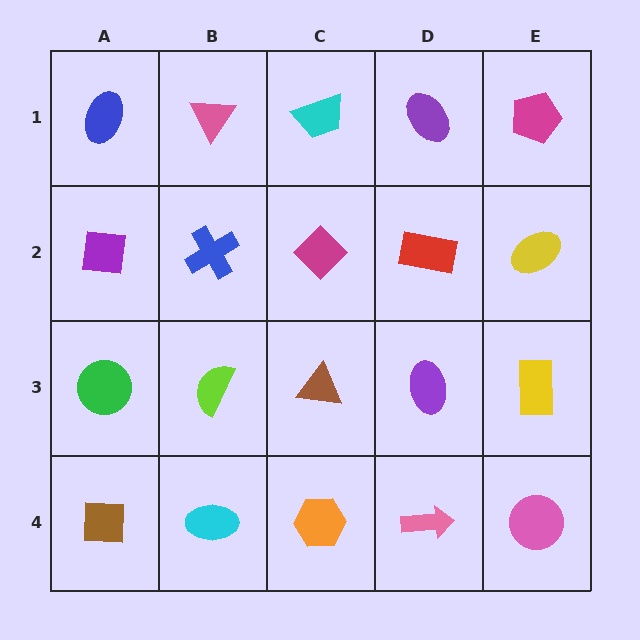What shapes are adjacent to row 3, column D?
A red rectangle (row 2, column D), a pink arrow (row 4, column D), a brown triangle (row 3, column C), a yellow rectangle (row 3, column E).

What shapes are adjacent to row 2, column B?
A pink triangle (row 1, column B), a lime semicircle (row 3, column B), a purple square (row 2, column A), a magenta diamond (row 2, column C).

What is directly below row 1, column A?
A purple square.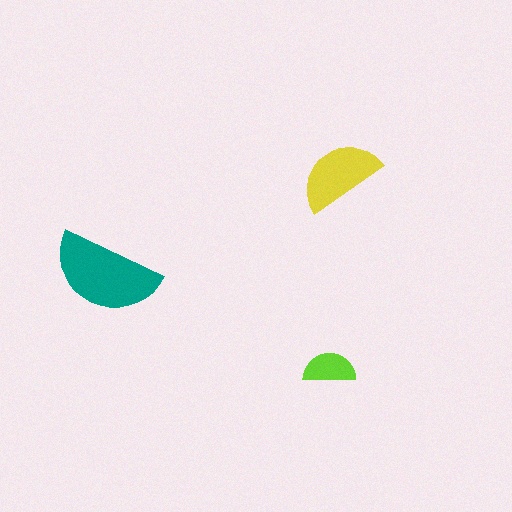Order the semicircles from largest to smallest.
the teal one, the yellow one, the lime one.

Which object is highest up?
The yellow semicircle is topmost.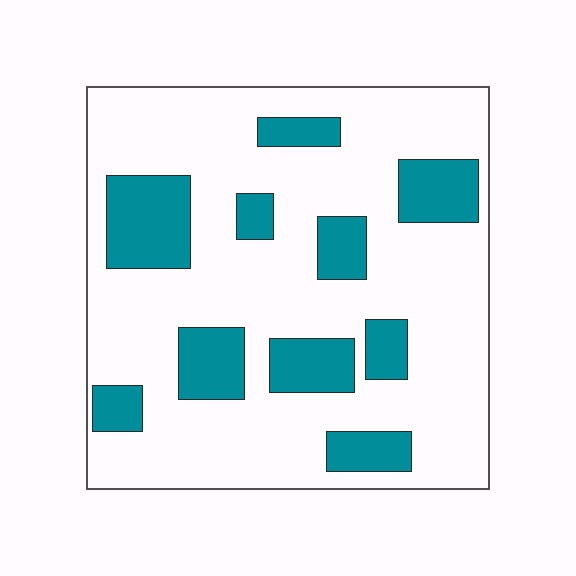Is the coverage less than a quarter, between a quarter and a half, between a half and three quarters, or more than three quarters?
Less than a quarter.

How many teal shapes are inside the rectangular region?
10.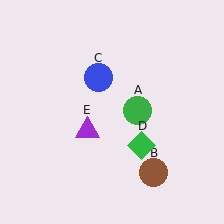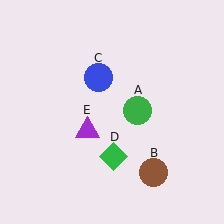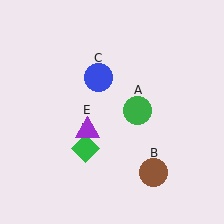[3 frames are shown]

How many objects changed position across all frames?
1 object changed position: green diamond (object D).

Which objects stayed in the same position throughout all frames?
Green circle (object A) and brown circle (object B) and blue circle (object C) and purple triangle (object E) remained stationary.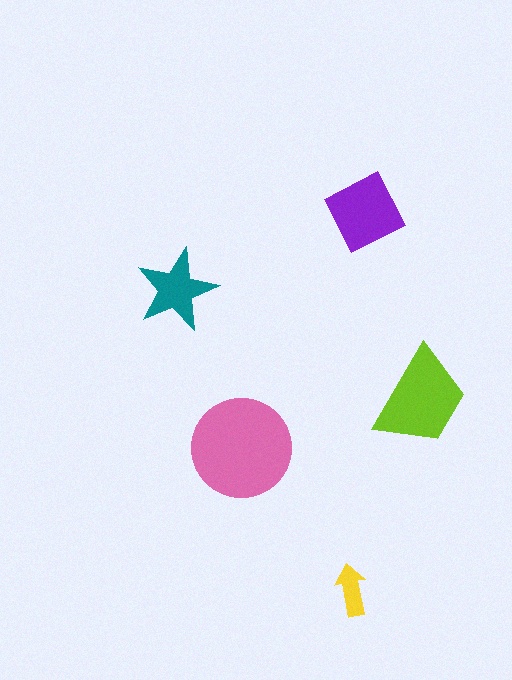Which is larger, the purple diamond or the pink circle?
The pink circle.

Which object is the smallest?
The yellow arrow.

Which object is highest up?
The purple diamond is topmost.